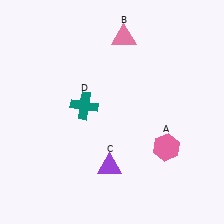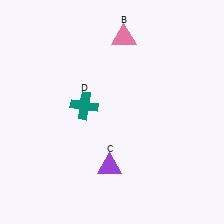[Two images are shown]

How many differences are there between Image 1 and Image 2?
There is 1 difference between the two images.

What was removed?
The pink hexagon (A) was removed in Image 2.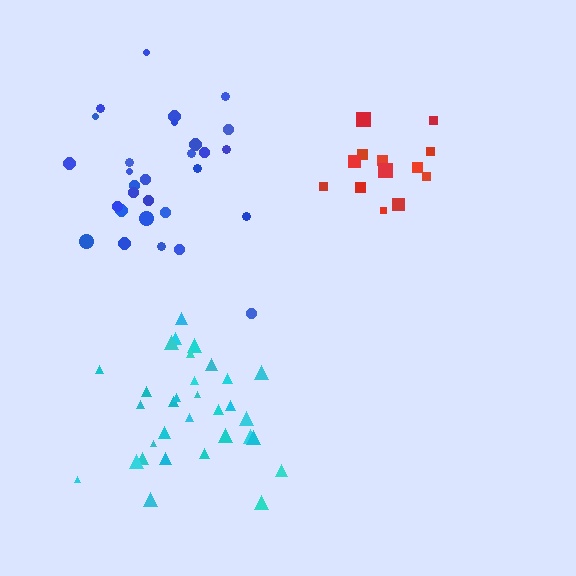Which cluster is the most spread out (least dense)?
Red.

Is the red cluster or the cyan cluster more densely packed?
Cyan.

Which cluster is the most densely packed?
Cyan.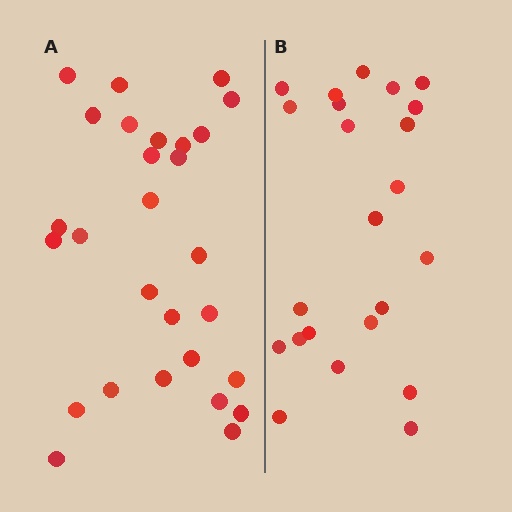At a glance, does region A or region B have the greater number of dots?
Region A (the left region) has more dots.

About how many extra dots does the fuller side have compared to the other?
Region A has about 5 more dots than region B.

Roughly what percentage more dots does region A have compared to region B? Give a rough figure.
About 20% more.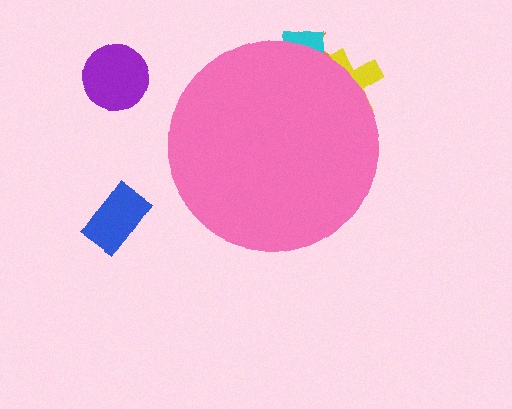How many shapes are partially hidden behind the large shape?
3 shapes are partially hidden.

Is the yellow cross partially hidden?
Yes, the yellow cross is partially hidden behind the pink circle.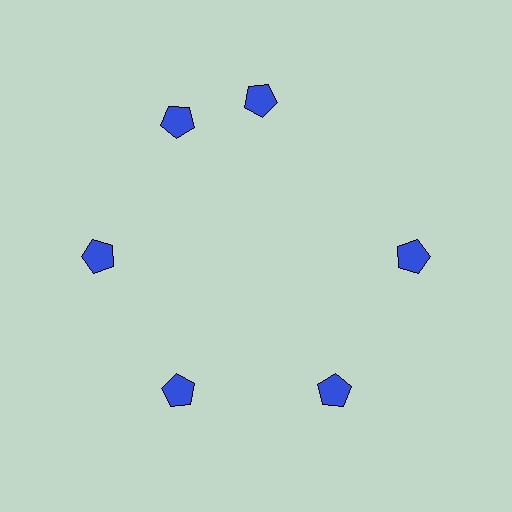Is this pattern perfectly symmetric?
No. The 6 blue pentagons are arranged in a ring, but one element near the 1 o'clock position is rotated out of alignment along the ring, breaking the 6-fold rotational symmetry.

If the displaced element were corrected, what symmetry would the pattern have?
It would have 6-fold rotational symmetry — the pattern would map onto itself every 60 degrees.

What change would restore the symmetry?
The symmetry would be restored by rotating it back into even spacing with its neighbors so that all 6 pentagons sit at equal angles and equal distance from the center.